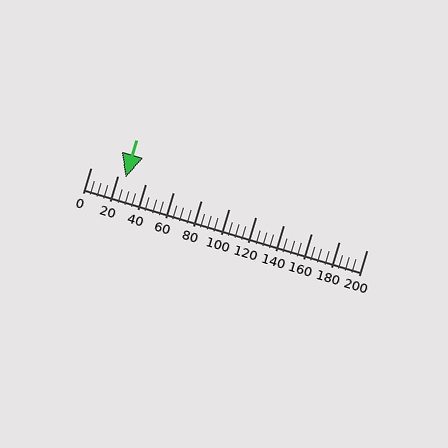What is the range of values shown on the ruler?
The ruler shows values from 0 to 200.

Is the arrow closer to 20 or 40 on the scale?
The arrow is closer to 20.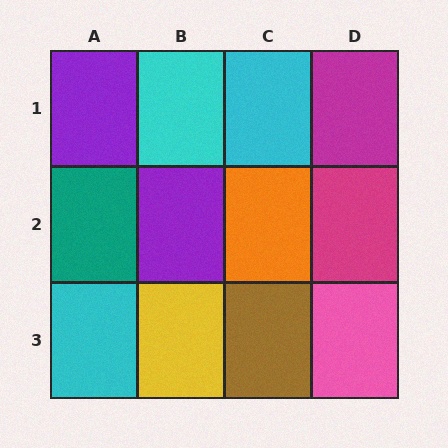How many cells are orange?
1 cell is orange.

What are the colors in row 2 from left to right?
Teal, purple, orange, magenta.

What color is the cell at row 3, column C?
Brown.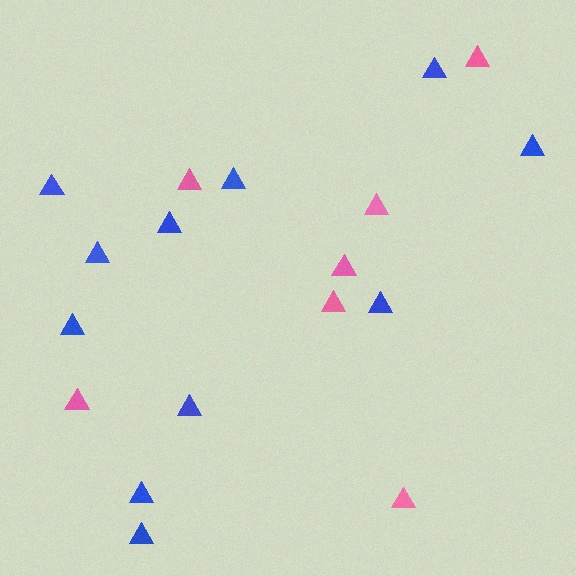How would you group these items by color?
There are 2 groups: one group of blue triangles (11) and one group of pink triangles (7).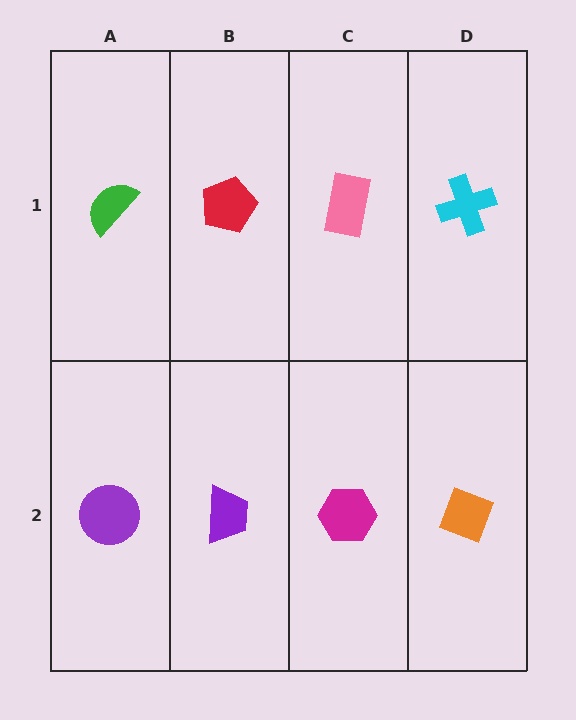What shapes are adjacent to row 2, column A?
A green semicircle (row 1, column A), a purple trapezoid (row 2, column B).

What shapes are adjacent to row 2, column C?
A pink rectangle (row 1, column C), a purple trapezoid (row 2, column B), an orange diamond (row 2, column D).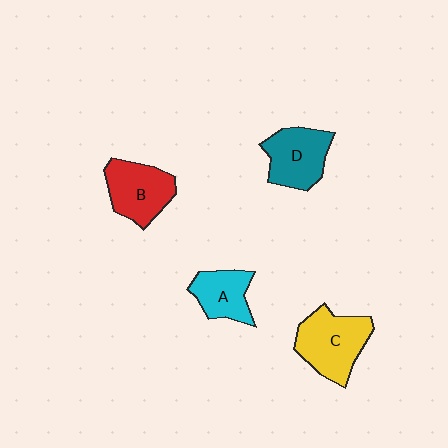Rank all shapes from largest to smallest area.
From largest to smallest: C (yellow), B (red), D (teal), A (cyan).